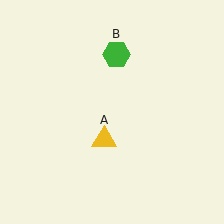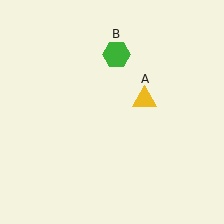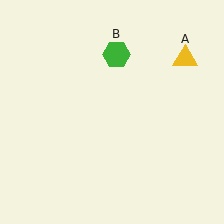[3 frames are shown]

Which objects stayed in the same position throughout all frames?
Green hexagon (object B) remained stationary.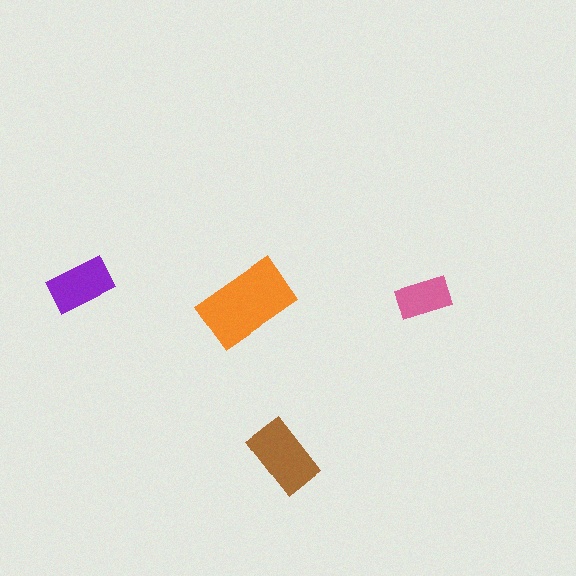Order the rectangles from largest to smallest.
the orange one, the brown one, the purple one, the pink one.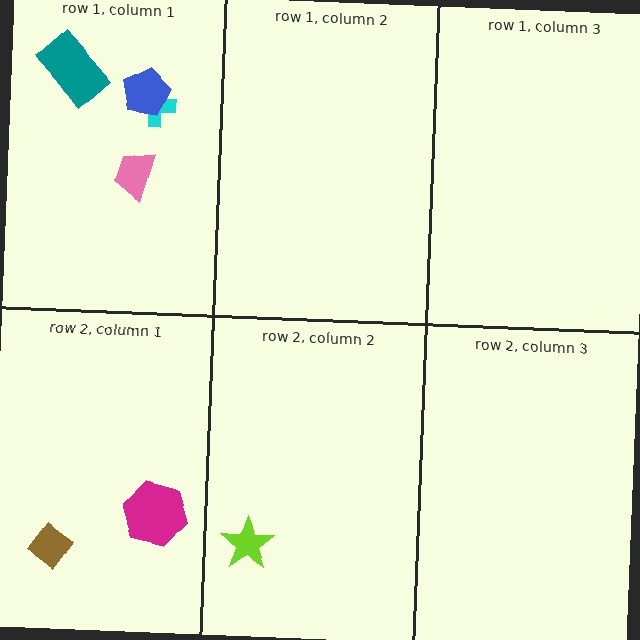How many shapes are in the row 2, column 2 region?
1.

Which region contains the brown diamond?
The row 2, column 1 region.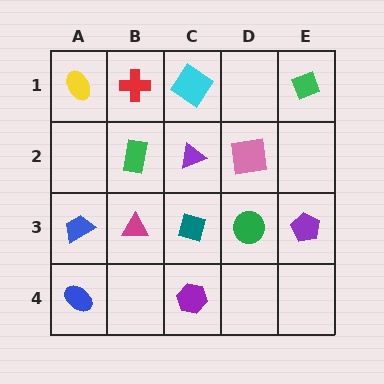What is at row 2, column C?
A purple triangle.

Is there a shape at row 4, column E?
No, that cell is empty.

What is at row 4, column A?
A blue ellipse.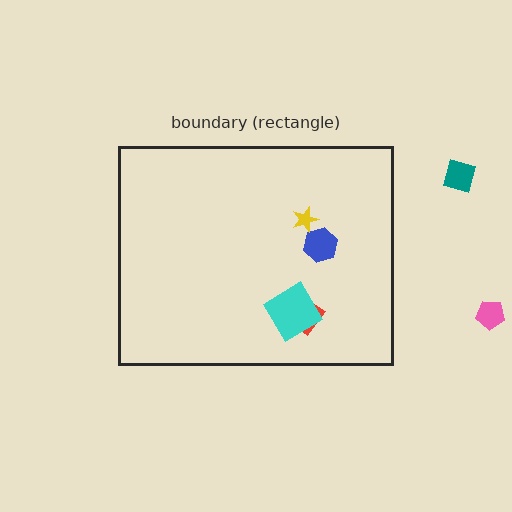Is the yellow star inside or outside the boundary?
Inside.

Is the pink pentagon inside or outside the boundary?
Outside.